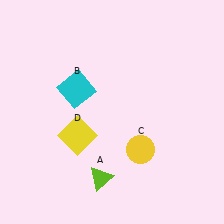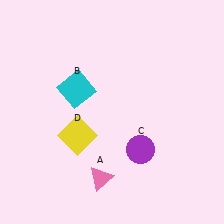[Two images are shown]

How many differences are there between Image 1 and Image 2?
There are 2 differences between the two images.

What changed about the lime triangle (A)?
In Image 1, A is lime. In Image 2, it changed to pink.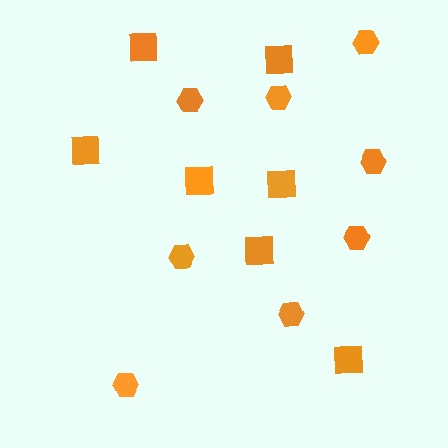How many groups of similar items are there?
There are 2 groups: one group of hexagons (8) and one group of squares (7).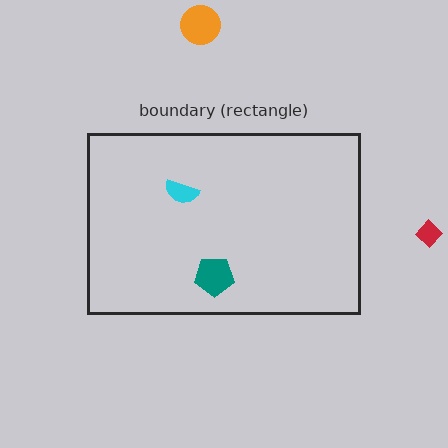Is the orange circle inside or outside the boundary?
Outside.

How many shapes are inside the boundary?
2 inside, 2 outside.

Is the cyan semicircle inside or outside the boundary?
Inside.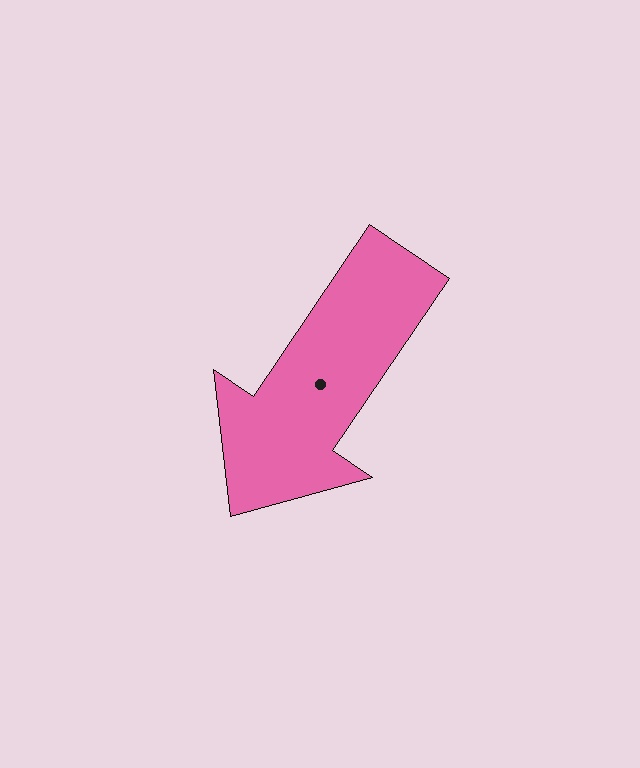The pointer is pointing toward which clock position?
Roughly 7 o'clock.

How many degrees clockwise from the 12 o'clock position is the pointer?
Approximately 214 degrees.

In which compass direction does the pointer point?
Southwest.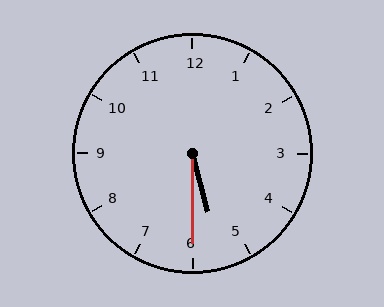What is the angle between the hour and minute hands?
Approximately 15 degrees.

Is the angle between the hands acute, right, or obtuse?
It is acute.